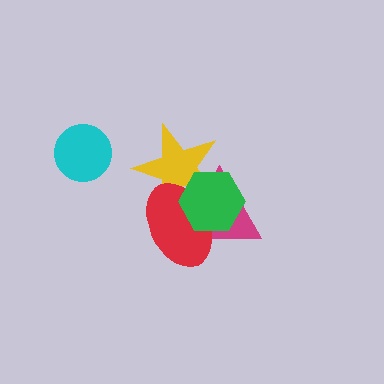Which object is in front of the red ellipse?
The green hexagon is in front of the red ellipse.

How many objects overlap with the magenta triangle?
3 objects overlap with the magenta triangle.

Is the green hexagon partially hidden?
No, no other shape covers it.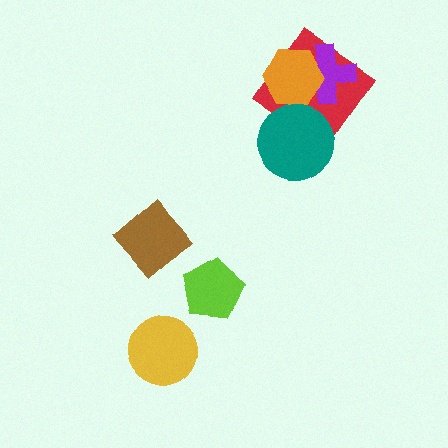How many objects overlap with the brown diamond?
0 objects overlap with the brown diamond.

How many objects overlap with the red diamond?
3 objects overlap with the red diamond.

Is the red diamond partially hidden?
Yes, it is partially covered by another shape.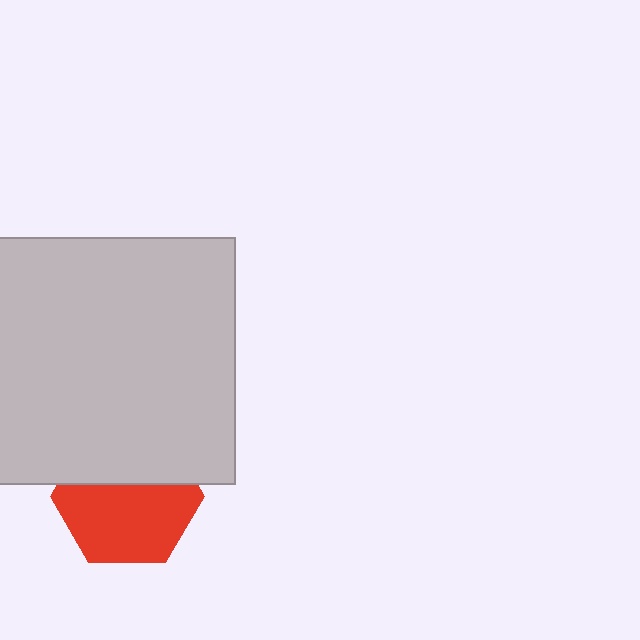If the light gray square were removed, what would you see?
You would see the complete red hexagon.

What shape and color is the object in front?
The object in front is a light gray square.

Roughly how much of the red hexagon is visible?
About half of it is visible (roughly 60%).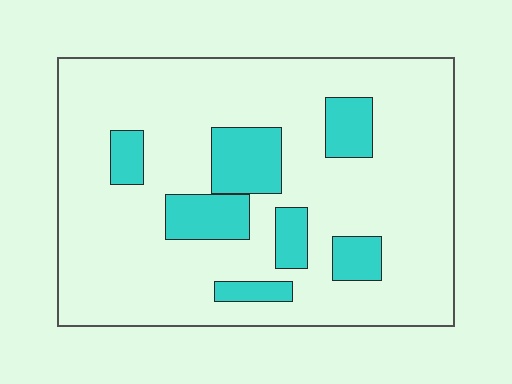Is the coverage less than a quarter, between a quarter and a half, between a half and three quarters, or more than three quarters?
Less than a quarter.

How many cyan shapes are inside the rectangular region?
7.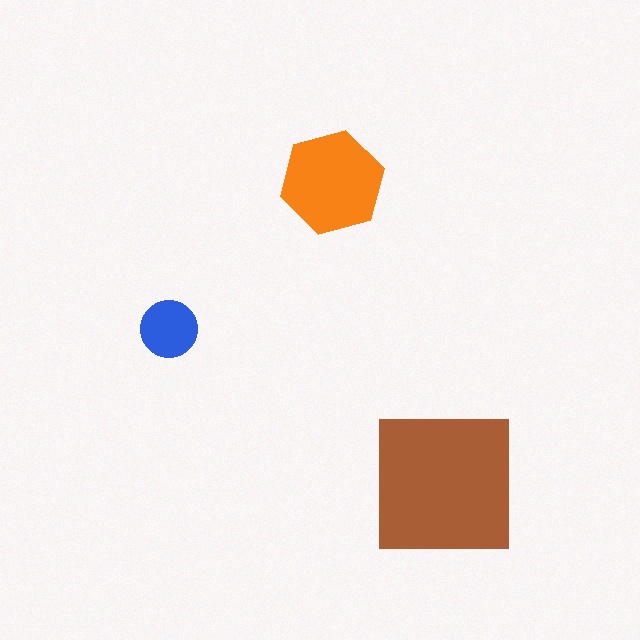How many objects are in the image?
There are 3 objects in the image.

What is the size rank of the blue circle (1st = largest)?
3rd.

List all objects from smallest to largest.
The blue circle, the orange hexagon, the brown square.